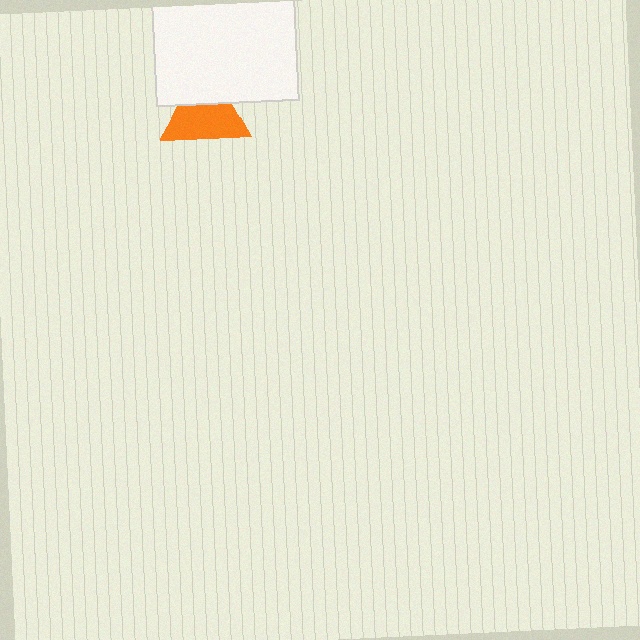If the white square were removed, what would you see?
You would see the complete orange triangle.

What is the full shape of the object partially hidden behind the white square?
The partially hidden object is an orange triangle.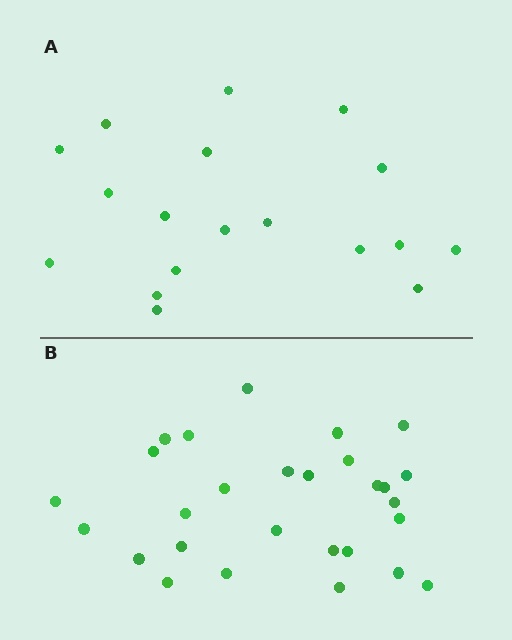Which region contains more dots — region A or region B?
Region B (the bottom region) has more dots.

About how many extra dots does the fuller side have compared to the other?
Region B has roughly 10 or so more dots than region A.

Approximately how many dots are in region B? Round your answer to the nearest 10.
About 30 dots. (The exact count is 28, which rounds to 30.)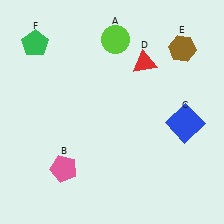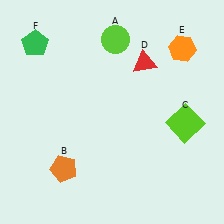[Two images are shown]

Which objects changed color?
B changed from pink to orange. C changed from blue to lime. E changed from brown to orange.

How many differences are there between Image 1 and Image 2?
There are 3 differences between the two images.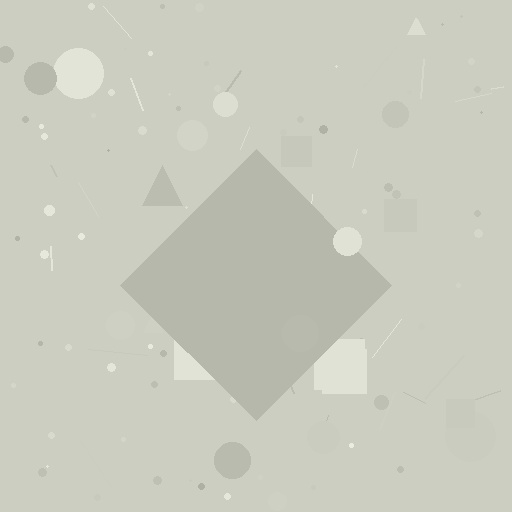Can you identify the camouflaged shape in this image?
The camouflaged shape is a diamond.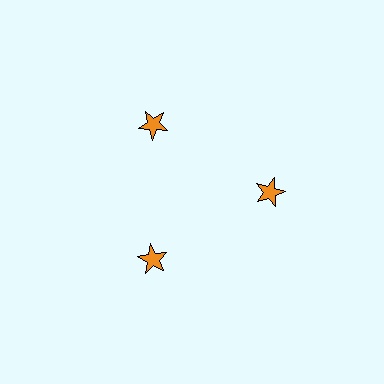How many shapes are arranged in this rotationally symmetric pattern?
There are 3 shapes, arranged in 3 groups of 1.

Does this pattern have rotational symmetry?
Yes, this pattern has 3-fold rotational symmetry. It looks the same after rotating 120 degrees around the center.